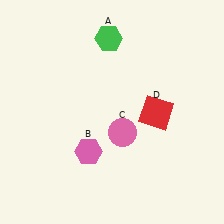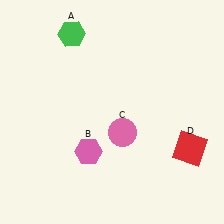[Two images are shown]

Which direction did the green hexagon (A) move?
The green hexagon (A) moved left.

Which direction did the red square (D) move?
The red square (D) moved down.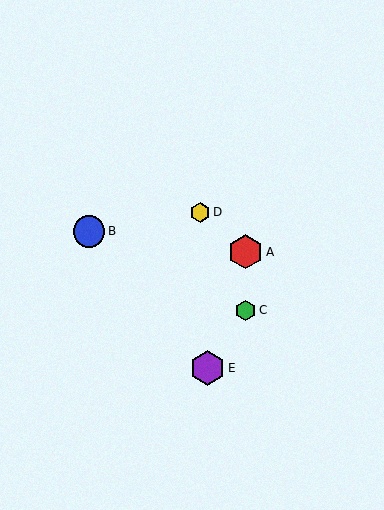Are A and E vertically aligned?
No, A is at x≈246 and E is at x≈207.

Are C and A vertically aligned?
Yes, both are at x≈246.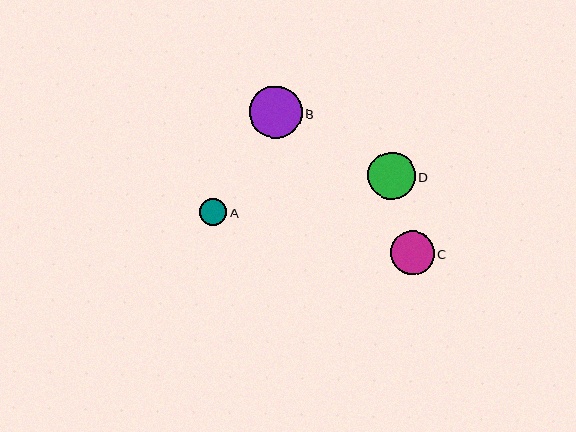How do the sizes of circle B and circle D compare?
Circle B and circle D are approximately the same size.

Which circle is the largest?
Circle B is the largest with a size of approximately 52 pixels.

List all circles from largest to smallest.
From largest to smallest: B, D, C, A.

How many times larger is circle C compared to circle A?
Circle C is approximately 1.6 times the size of circle A.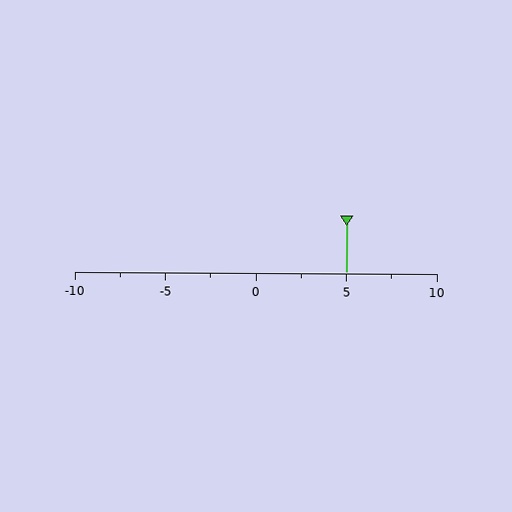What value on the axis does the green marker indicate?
The marker indicates approximately 5.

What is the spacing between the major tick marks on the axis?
The major ticks are spaced 5 apart.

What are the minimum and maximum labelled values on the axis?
The axis runs from -10 to 10.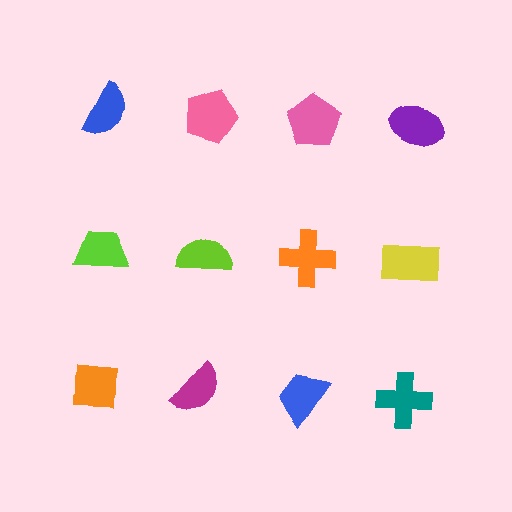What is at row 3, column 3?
A blue trapezoid.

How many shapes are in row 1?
4 shapes.